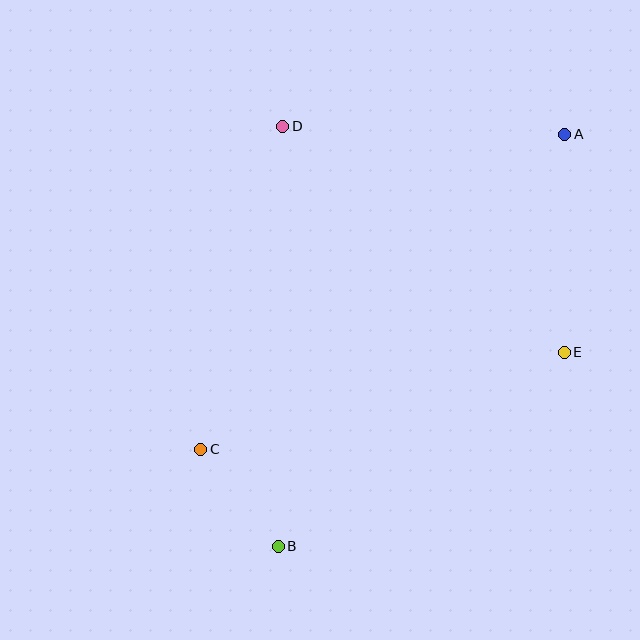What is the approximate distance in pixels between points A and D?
The distance between A and D is approximately 282 pixels.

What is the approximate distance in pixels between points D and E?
The distance between D and E is approximately 361 pixels.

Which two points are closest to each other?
Points B and C are closest to each other.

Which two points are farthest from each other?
Points A and B are farthest from each other.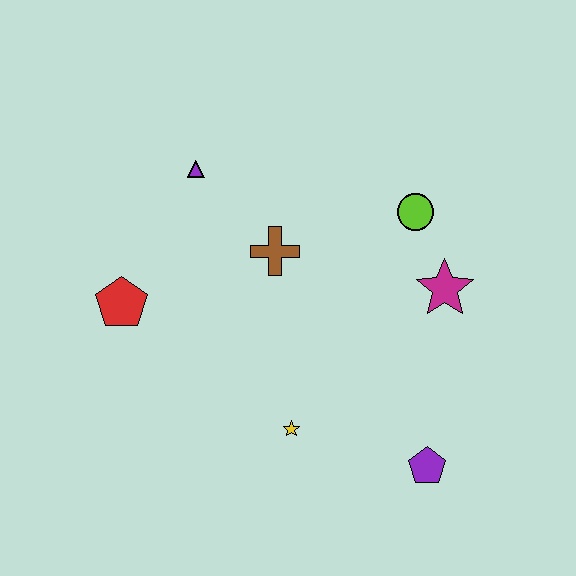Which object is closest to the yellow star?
The purple pentagon is closest to the yellow star.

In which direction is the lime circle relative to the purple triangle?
The lime circle is to the right of the purple triangle.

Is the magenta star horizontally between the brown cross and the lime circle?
No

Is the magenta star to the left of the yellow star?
No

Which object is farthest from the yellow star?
The purple triangle is farthest from the yellow star.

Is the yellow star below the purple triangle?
Yes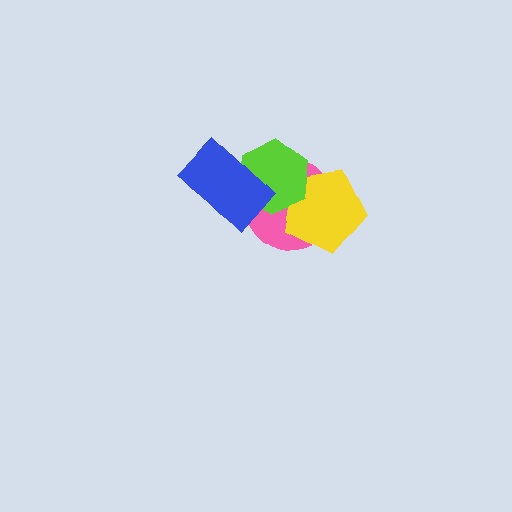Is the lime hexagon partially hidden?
Yes, it is partially covered by another shape.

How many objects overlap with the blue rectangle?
2 objects overlap with the blue rectangle.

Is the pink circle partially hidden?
Yes, it is partially covered by another shape.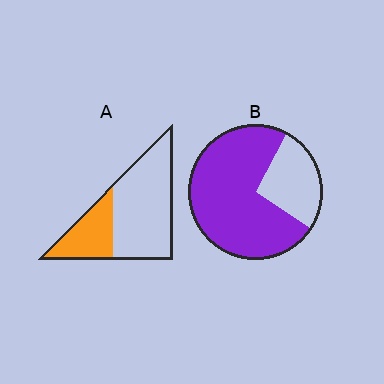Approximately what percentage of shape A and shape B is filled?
A is approximately 30% and B is approximately 75%.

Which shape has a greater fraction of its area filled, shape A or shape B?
Shape B.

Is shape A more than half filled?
No.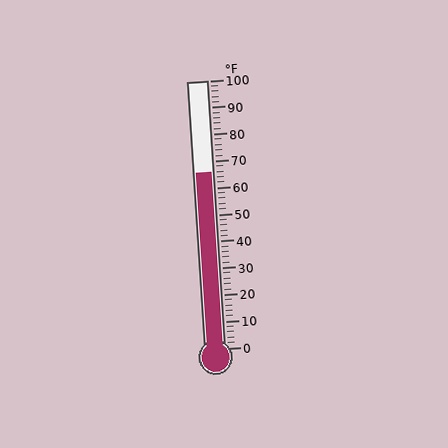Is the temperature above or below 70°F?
The temperature is below 70°F.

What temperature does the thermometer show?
The thermometer shows approximately 66°F.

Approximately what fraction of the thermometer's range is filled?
The thermometer is filled to approximately 65% of its range.